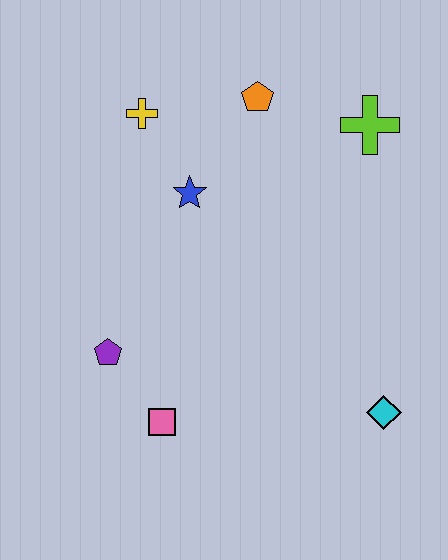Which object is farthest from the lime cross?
The pink square is farthest from the lime cross.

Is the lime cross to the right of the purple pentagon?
Yes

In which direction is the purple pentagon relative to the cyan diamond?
The purple pentagon is to the left of the cyan diamond.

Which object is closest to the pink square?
The purple pentagon is closest to the pink square.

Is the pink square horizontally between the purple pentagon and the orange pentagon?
Yes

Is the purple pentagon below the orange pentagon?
Yes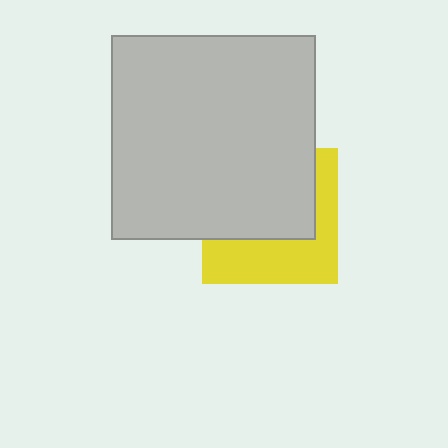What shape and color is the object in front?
The object in front is a light gray square.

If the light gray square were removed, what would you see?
You would see the complete yellow square.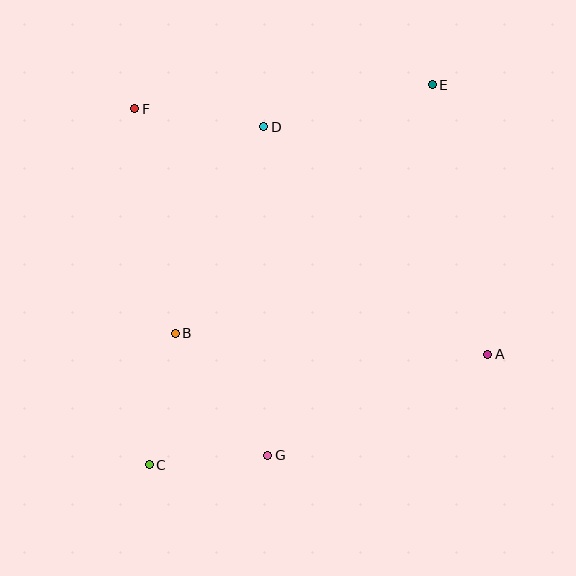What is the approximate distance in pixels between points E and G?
The distance between E and G is approximately 405 pixels.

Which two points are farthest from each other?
Points C and E are farthest from each other.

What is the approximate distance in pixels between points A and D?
The distance between A and D is approximately 319 pixels.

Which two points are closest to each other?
Points C and G are closest to each other.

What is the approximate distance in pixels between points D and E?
The distance between D and E is approximately 174 pixels.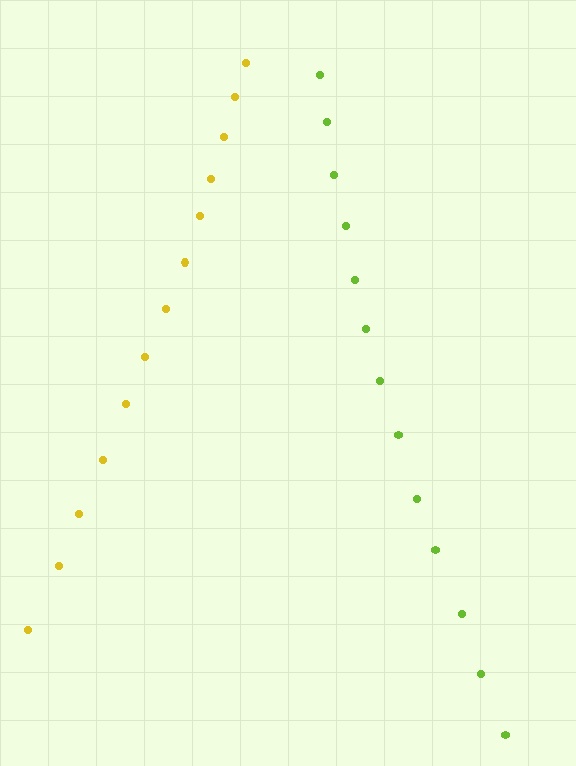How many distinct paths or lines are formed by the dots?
There are 2 distinct paths.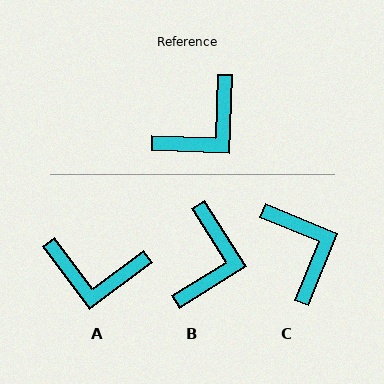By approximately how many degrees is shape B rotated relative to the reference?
Approximately 34 degrees counter-clockwise.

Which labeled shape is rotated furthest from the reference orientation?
C, about 70 degrees away.